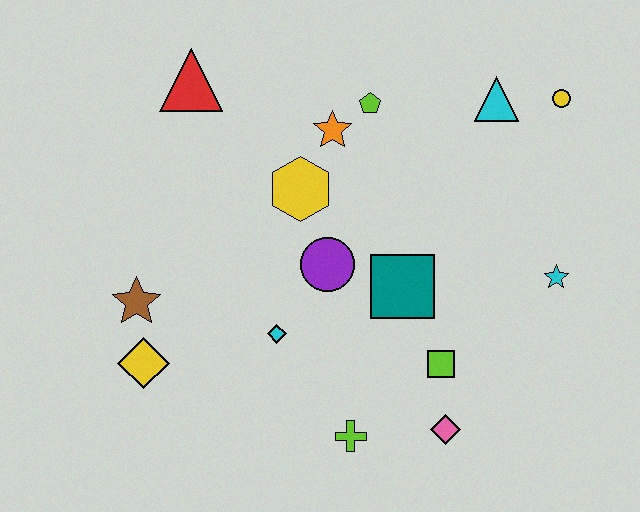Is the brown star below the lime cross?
No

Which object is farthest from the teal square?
The red triangle is farthest from the teal square.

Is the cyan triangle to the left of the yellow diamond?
No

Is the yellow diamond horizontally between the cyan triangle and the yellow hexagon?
No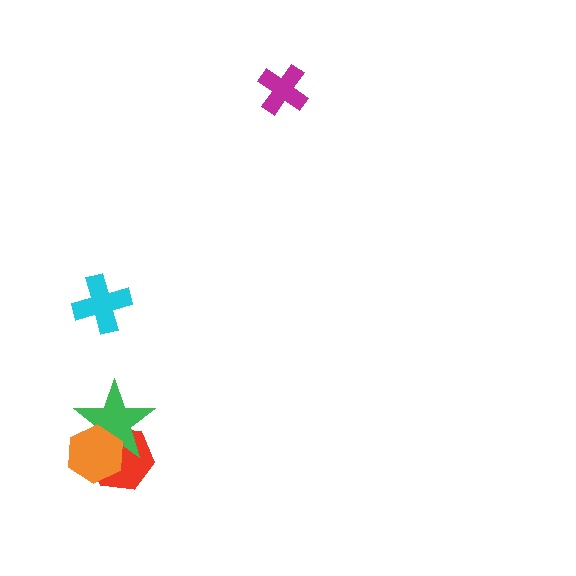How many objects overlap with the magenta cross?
0 objects overlap with the magenta cross.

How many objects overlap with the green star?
2 objects overlap with the green star.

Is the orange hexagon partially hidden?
No, no other shape covers it.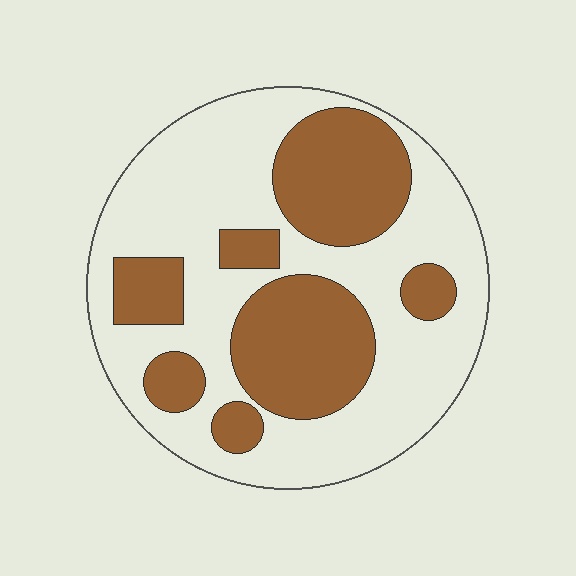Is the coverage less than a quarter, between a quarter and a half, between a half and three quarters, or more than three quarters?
Between a quarter and a half.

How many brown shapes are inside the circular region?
7.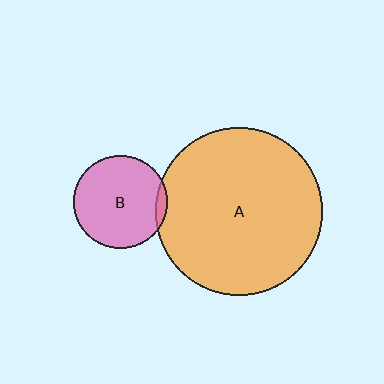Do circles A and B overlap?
Yes.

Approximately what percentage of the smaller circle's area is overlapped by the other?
Approximately 5%.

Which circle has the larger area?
Circle A (orange).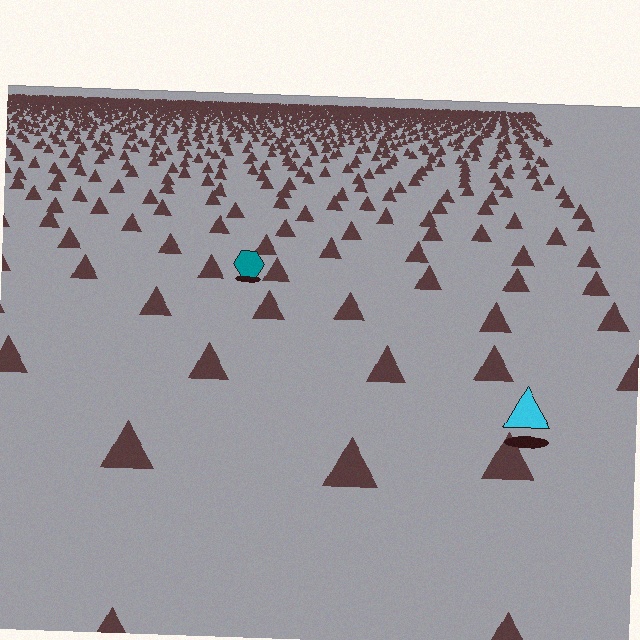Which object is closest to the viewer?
The cyan triangle is closest. The texture marks near it are larger and more spread out.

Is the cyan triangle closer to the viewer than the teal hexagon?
Yes. The cyan triangle is closer — you can tell from the texture gradient: the ground texture is coarser near it.